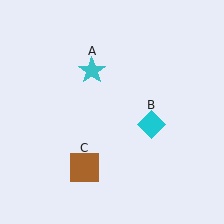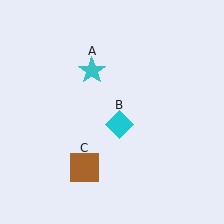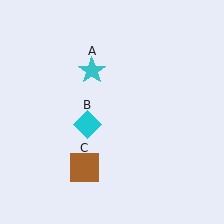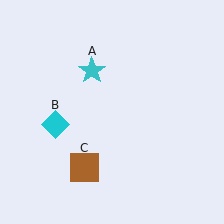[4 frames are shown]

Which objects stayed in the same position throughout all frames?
Cyan star (object A) and brown square (object C) remained stationary.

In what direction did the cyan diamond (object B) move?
The cyan diamond (object B) moved left.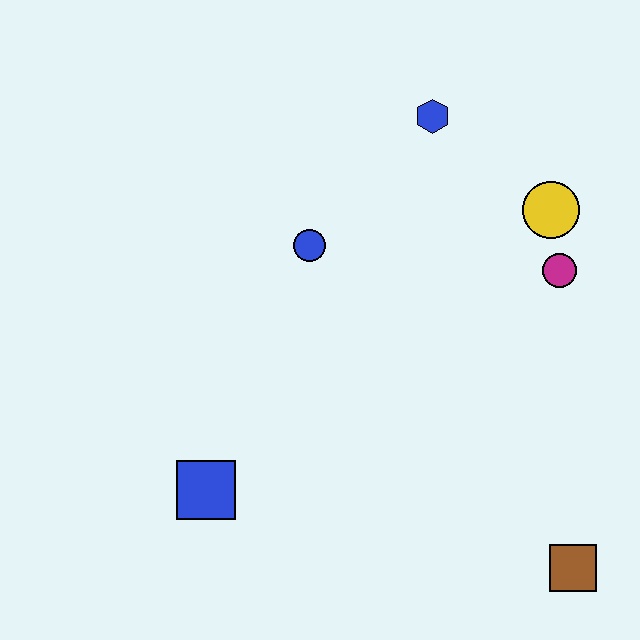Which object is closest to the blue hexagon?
The yellow circle is closest to the blue hexagon.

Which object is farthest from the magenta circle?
The blue square is farthest from the magenta circle.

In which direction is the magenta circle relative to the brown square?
The magenta circle is above the brown square.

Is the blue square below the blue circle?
Yes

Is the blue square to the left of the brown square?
Yes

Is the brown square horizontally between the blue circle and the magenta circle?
No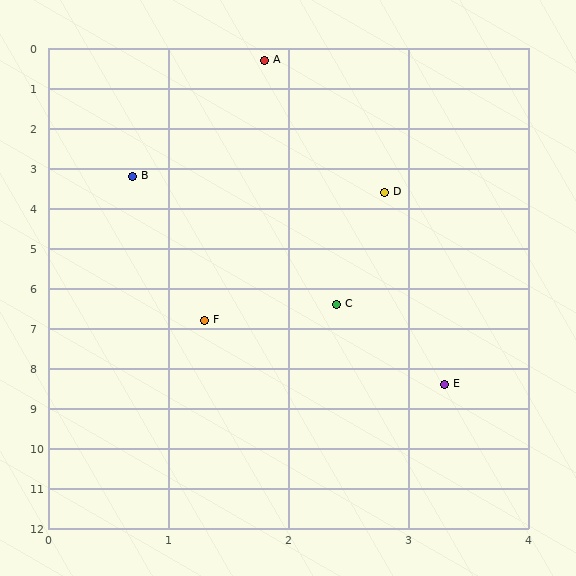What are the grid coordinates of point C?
Point C is at approximately (2.4, 6.4).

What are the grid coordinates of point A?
Point A is at approximately (1.8, 0.3).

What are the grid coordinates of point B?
Point B is at approximately (0.7, 3.2).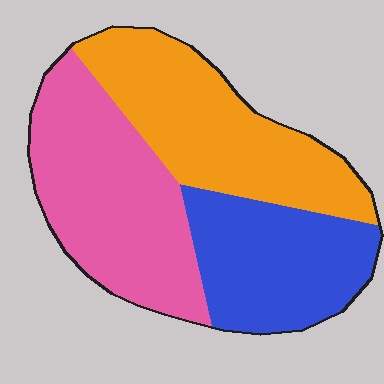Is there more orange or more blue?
Orange.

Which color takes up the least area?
Blue, at roughly 30%.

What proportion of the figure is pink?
Pink covers about 35% of the figure.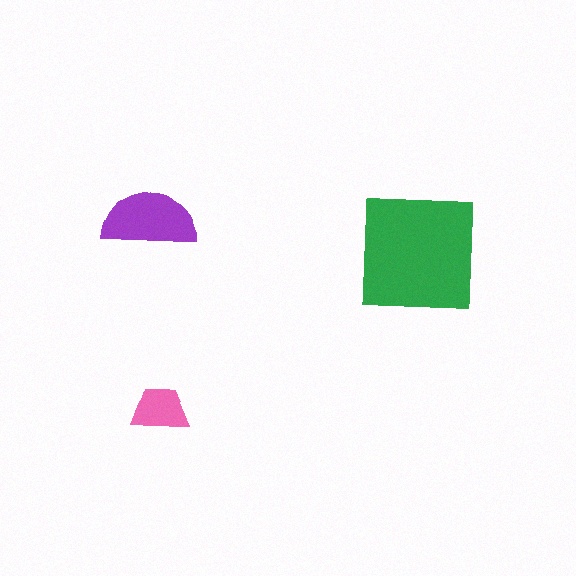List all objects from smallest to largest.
The pink trapezoid, the purple semicircle, the green square.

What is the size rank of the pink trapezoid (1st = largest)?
3rd.